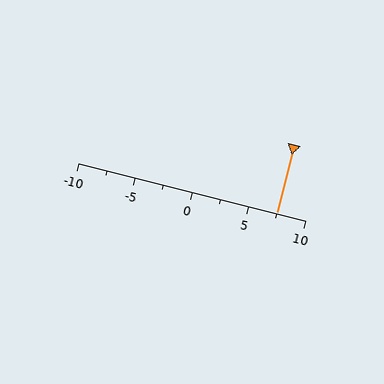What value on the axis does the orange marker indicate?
The marker indicates approximately 7.5.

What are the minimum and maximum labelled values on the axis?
The axis runs from -10 to 10.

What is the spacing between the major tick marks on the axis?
The major ticks are spaced 5 apart.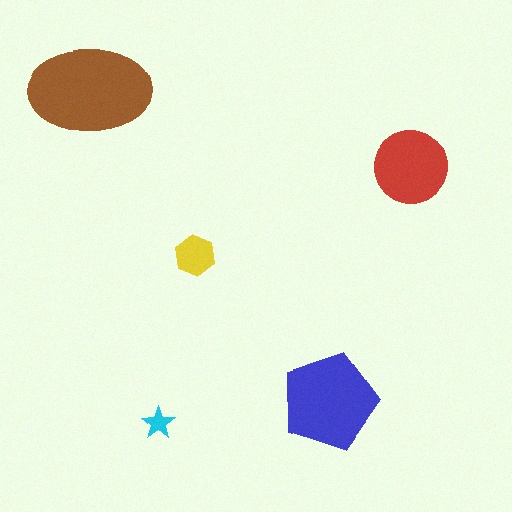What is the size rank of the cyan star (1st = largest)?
5th.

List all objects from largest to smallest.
The brown ellipse, the blue pentagon, the red circle, the yellow hexagon, the cyan star.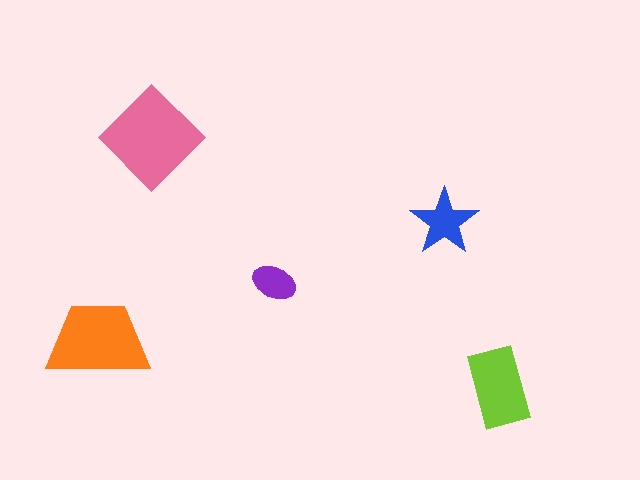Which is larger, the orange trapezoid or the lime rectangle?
The orange trapezoid.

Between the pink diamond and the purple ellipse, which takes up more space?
The pink diamond.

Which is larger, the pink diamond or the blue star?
The pink diamond.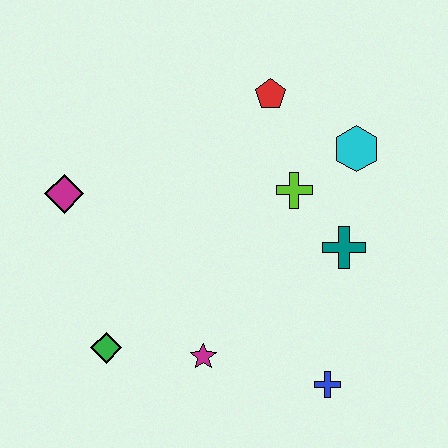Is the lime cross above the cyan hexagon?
No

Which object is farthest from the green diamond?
The cyan hexagon is farthest from the green diamond.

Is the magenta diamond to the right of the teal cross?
No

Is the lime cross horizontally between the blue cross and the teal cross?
No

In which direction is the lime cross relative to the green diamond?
The lime cross is to the right of the green diamond.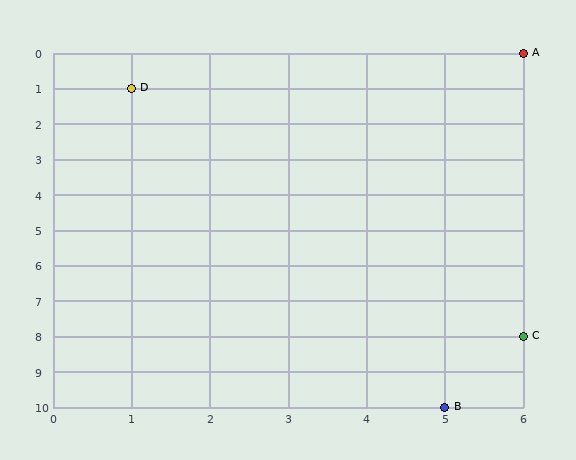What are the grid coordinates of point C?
Point C is at grid coordinates (6, 8).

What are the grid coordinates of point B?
Point B is at grid coordinates (5, 10).